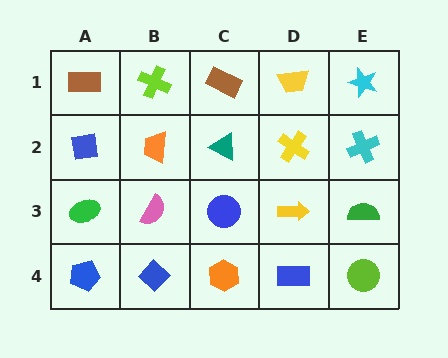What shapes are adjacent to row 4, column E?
A green semicircle (row 3, column E), a blue rectangle (row 4, column D).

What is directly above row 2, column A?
A brown rectangle.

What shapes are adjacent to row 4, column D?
A yellow arrow (row 3, column D), an orange hexagon (row 4, column C), a lime circle (row 4, column E).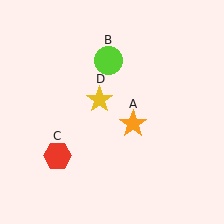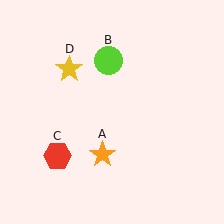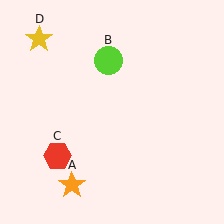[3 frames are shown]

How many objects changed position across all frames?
2 objects changed position: orange star (object A), yellow star (object D).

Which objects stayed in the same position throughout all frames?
Lime circle (object B) and red hexagon (object C) remained stationary.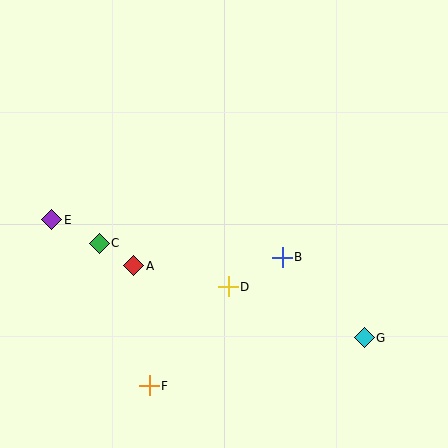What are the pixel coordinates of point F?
Point F is at (149, 386).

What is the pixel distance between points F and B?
The distance between F and B is 185 pixels.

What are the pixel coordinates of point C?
Point C is at (99, 243).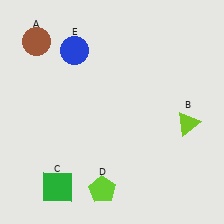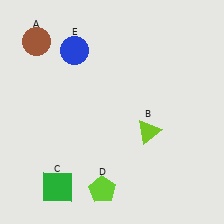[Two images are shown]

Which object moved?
The lime triangle (B) moved left.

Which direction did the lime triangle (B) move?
The lime triangle (B) moved left.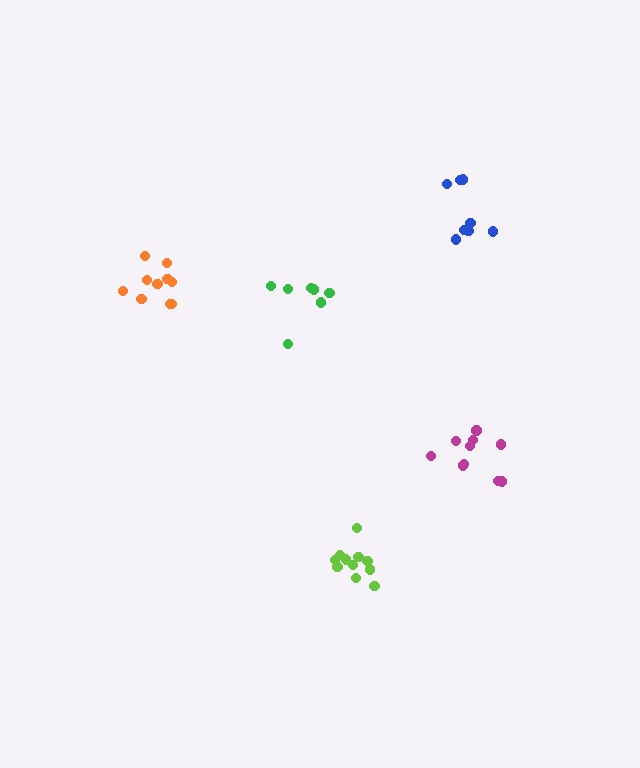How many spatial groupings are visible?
There are 5 spatial groupings.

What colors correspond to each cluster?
The clusters are colored: blue, magenta, green, orange, lime.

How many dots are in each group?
Group 1: 8 dots, Group 2: 10 dots, Group 3: 7 dots, Group 4: 10 dots, Group 5: 11 dots (46 total).